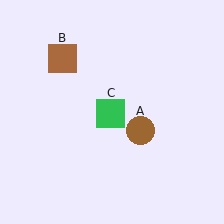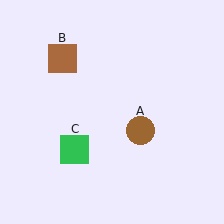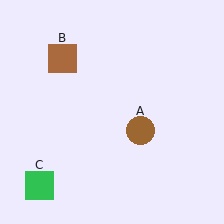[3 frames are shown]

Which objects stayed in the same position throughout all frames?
Brown circle (object A) and brown square (object B) remained stationary.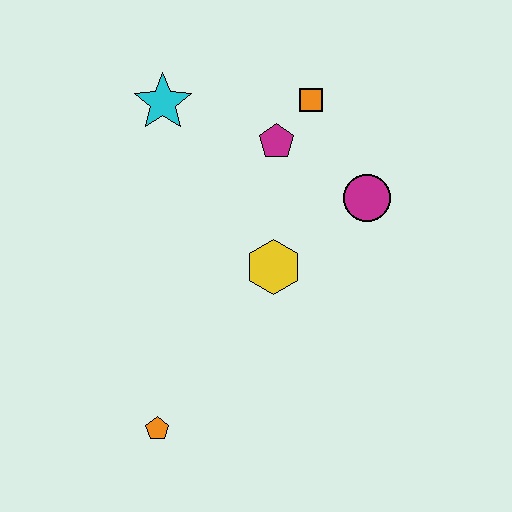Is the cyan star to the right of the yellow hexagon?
No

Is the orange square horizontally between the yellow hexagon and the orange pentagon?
No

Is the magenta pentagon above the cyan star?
No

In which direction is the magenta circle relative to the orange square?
The magenta circle is below the orange square.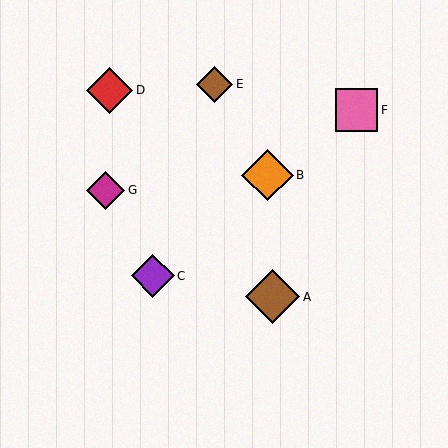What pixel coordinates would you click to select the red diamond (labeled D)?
Click at (110, 90) to select the red diamond D.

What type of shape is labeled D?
Shape D is a red diamond.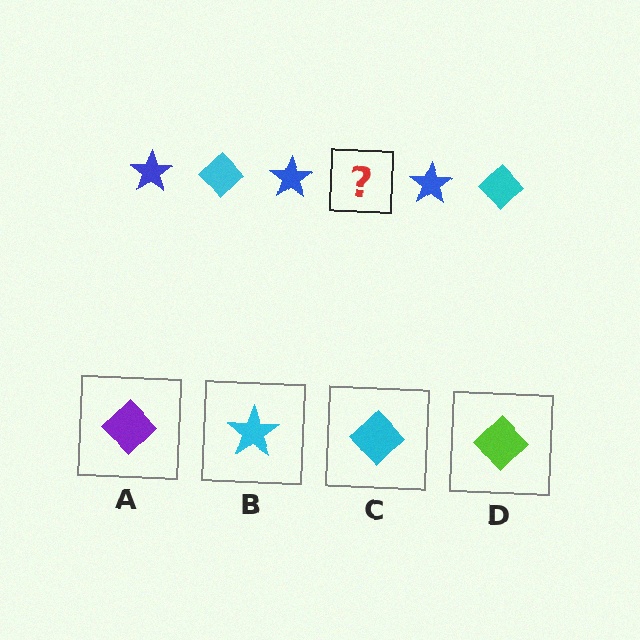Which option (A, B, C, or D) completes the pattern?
C.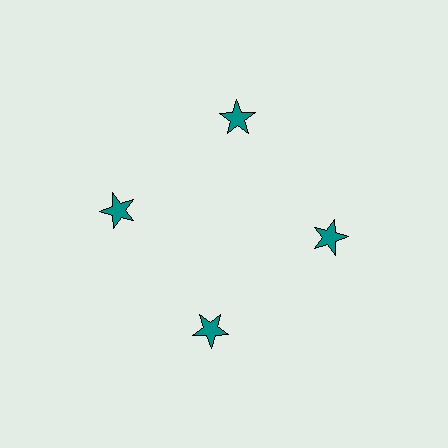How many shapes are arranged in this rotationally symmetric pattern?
There are 4 shapes, arranged in 4 groups of 1.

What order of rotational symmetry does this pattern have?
This pattern has 4-fold rotational symmetry.